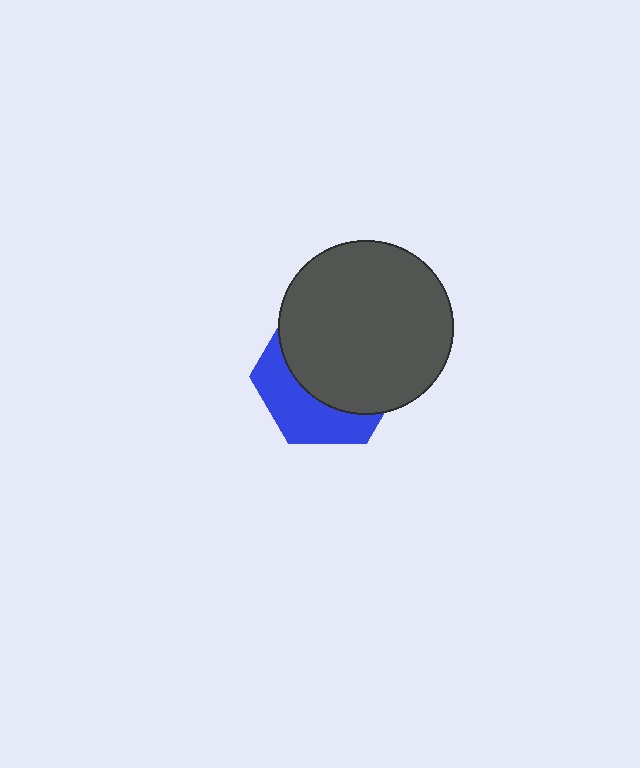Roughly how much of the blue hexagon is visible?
A small part of it is visible (roughly 37%).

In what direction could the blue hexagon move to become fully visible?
The blue hexagon could move down. That would shift it out from behind the dark gray circle entirely.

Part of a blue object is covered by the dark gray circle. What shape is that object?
It is a hexagon.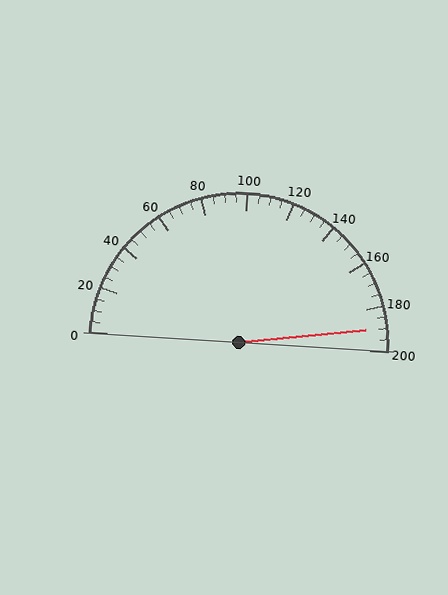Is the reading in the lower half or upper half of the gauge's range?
The reading is in the upper half of the range (0 to 200).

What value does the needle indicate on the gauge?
The needle indicates approximately 190.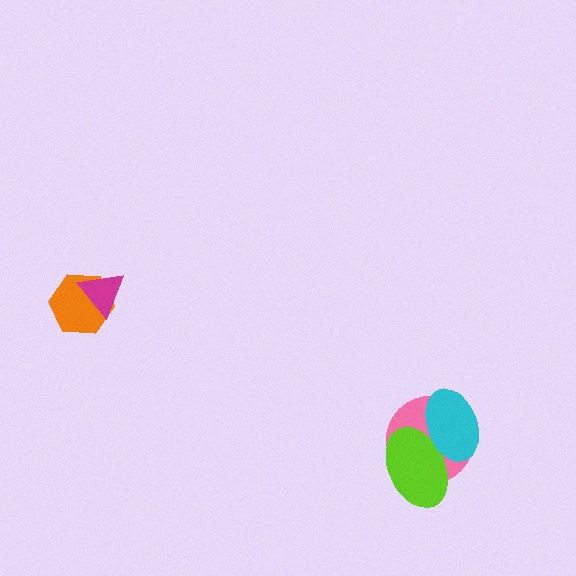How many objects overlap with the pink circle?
2 objects overlap with the pink circle.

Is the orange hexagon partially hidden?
Yes, it is partially covered by another shape.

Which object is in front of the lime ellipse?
The cyan ellipse is in front of the lime ellipse.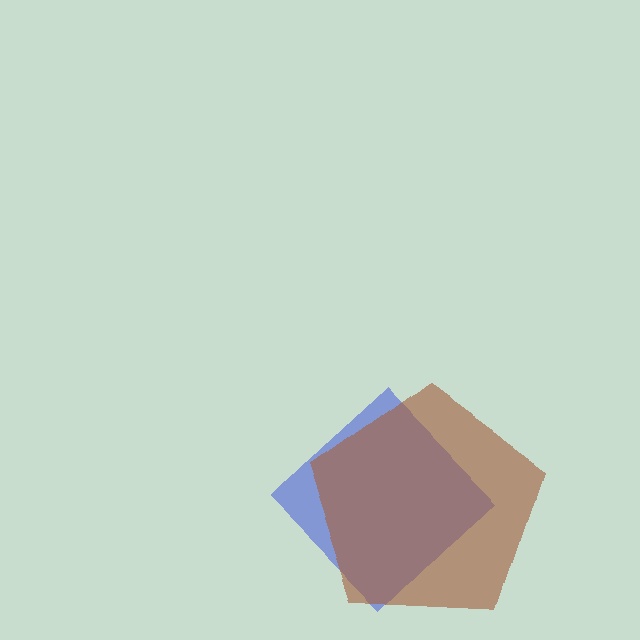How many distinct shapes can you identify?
There are 2 distinct shapes: a blue diamond, a brown pentagon.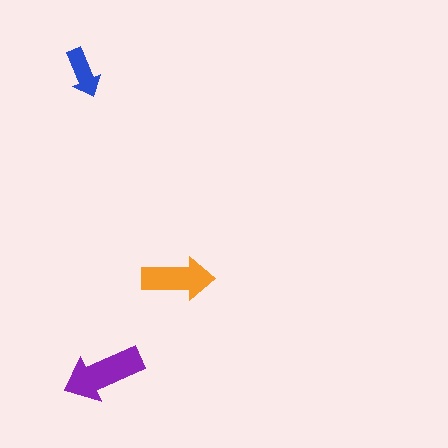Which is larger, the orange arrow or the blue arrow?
The orange one.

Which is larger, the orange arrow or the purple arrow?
The purple one.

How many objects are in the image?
There are 3 objects in the image.